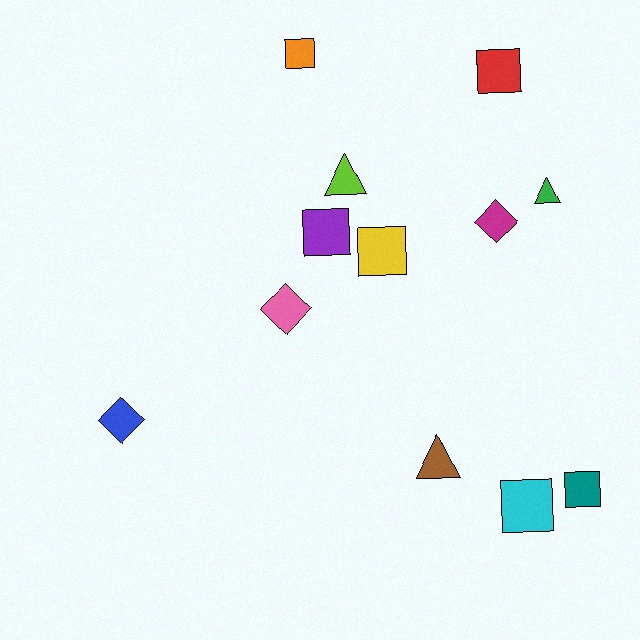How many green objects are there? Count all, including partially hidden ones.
There is 1 green object.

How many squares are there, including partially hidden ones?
There are 6 squares.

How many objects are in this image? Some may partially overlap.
There are 12 objects.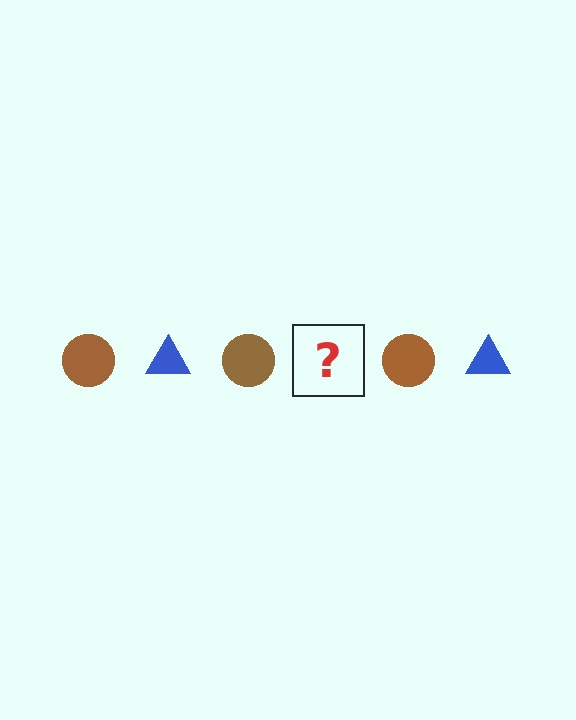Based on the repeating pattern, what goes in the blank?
The blank should be a blue triangle.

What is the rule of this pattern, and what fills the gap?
The rule is that the pattern alternates between brown circle and blue triangle. The gap should be filled with a blue triangle.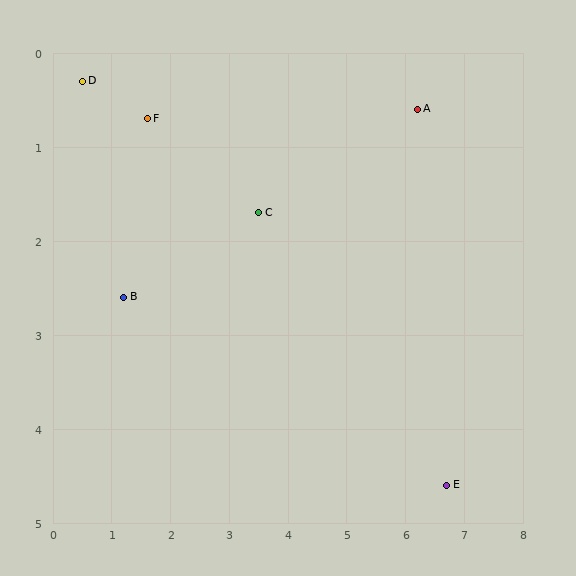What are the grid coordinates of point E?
Point E is at approximately (6.7, 4.6).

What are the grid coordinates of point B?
Point B is at approximately (1.2, 2.6).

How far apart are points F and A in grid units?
Points F and A are about 4.6 grid units apart.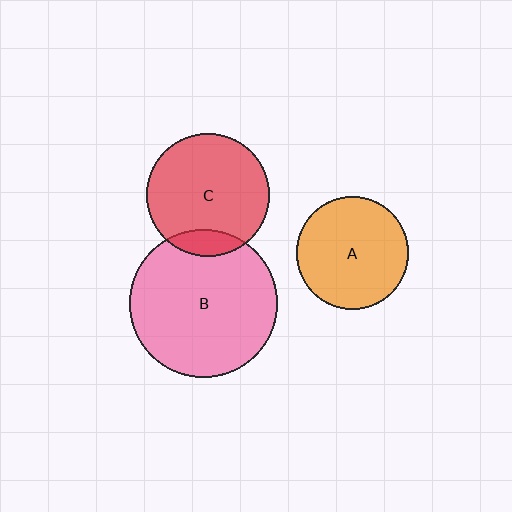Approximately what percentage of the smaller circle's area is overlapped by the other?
Approximately 15%.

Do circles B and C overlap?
Yes.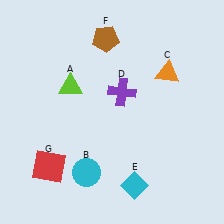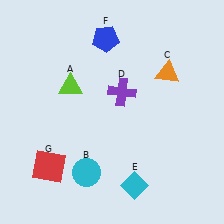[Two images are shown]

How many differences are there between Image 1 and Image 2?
There is 1 difference between the two images.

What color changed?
The pentagon (F) changed from brown in Image 1 to blue in Image 2.